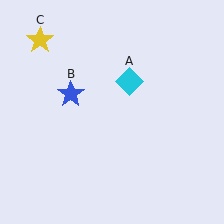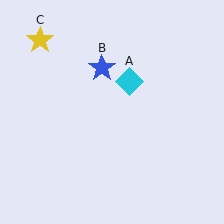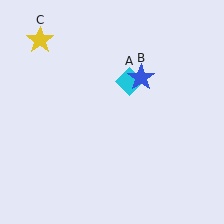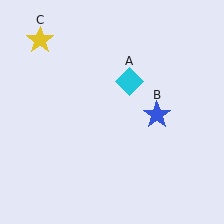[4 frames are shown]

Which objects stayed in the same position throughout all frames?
Cyan diamond (object A) and yellow star (object C) remained stationary.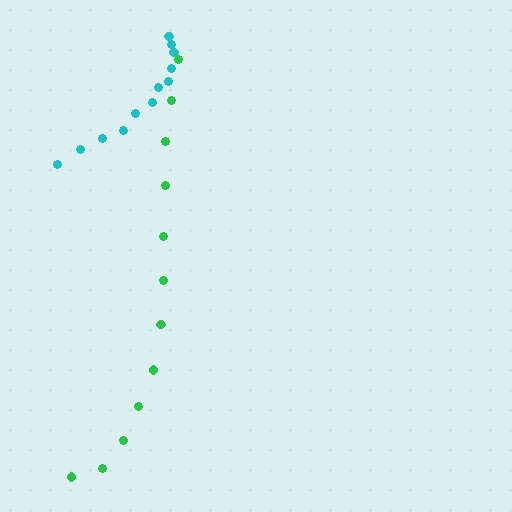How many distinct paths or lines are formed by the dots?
There are 2 distinct paths.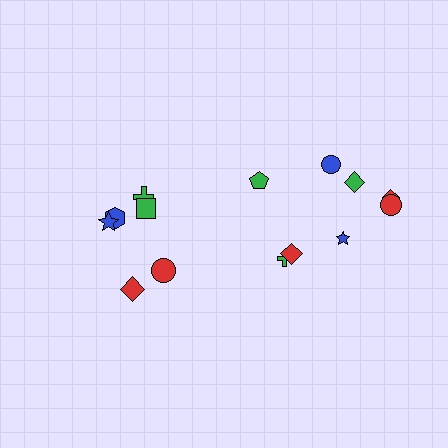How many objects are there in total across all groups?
There are 14 objects.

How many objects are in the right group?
There are 8 objects.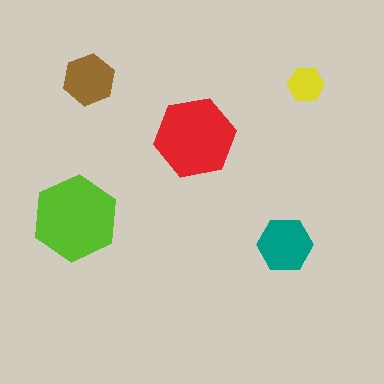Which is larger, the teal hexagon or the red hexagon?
The red one.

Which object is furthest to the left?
The lime hexagon is leftmost.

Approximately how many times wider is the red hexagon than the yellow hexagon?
About 2 times wider.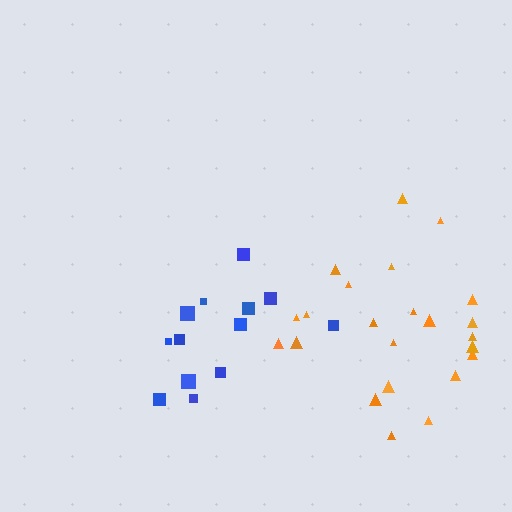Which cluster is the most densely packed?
Blue.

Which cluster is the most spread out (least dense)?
Orange.